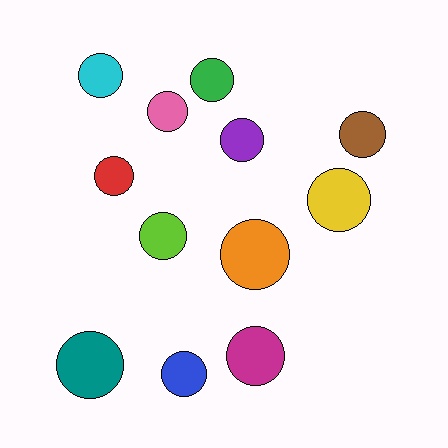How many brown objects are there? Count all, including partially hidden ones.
There is 1 brown object.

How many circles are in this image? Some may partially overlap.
There are 12 circles.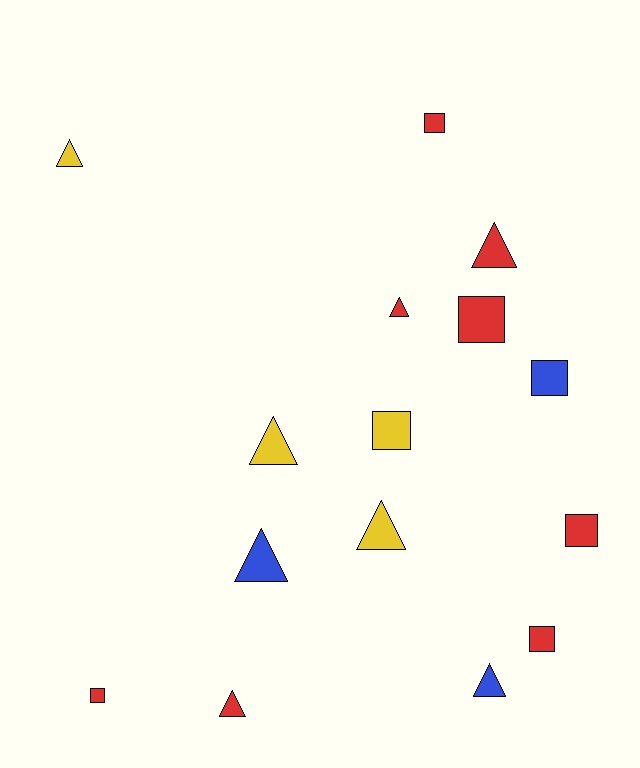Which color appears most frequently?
Red, with 8 objects.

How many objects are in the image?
There are 15 objects.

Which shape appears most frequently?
Triangle, with 8 objects.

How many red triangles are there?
There are 3 red triangles.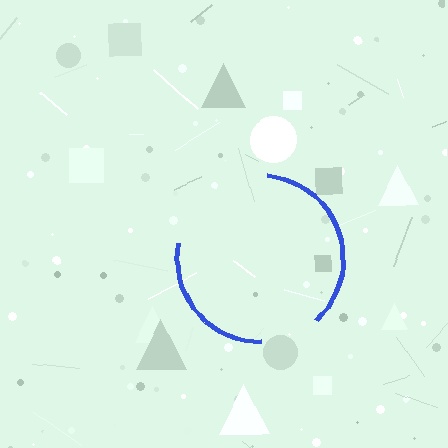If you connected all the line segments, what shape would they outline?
They would outline a circle.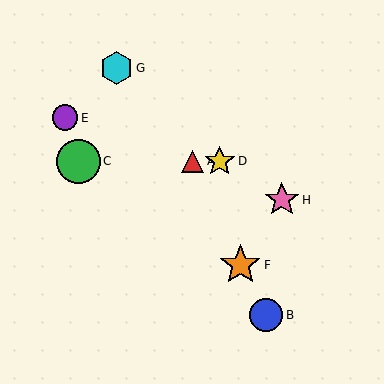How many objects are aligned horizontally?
3 objects (A, C, D) are aligned horizontally.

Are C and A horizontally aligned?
Yes, both are at y≈161.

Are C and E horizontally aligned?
No, C is at y≈161 and E is at y≈118.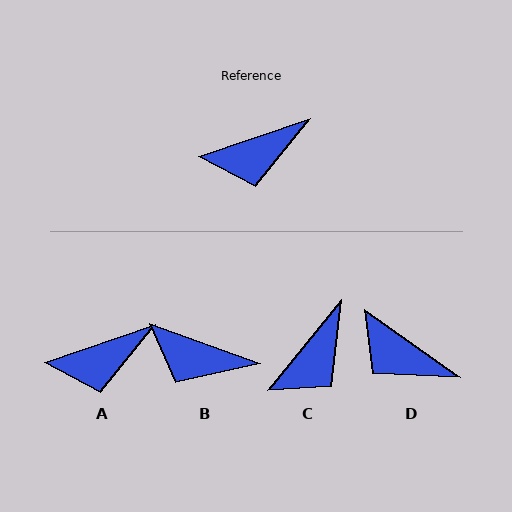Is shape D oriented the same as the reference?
No, it is off by about 54 degrees.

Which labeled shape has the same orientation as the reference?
A.